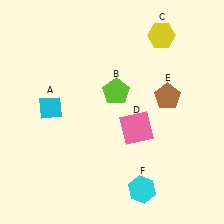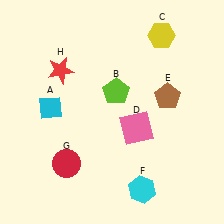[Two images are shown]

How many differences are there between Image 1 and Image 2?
There are 2 differences between the two images.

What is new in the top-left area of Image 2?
A red star (H) was added in the top-left area of Image 2.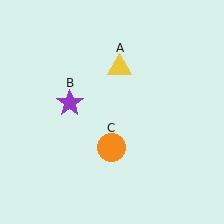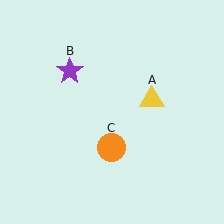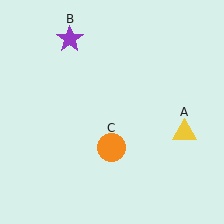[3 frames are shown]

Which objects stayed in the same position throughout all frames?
Orange circle (object C) remained stationary.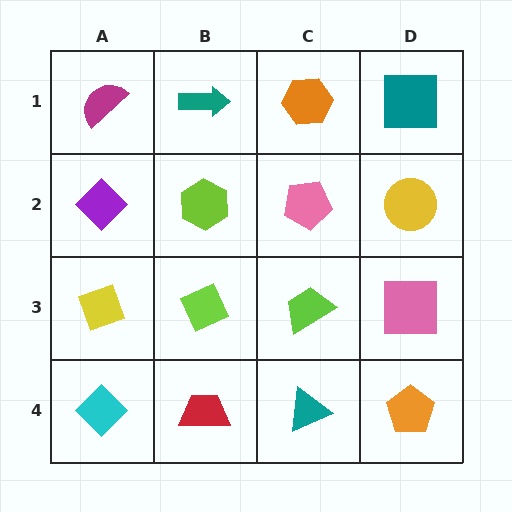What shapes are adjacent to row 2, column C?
An orange hexagon (row 1, column C), a lime trapezoid (row 3, column C), a lime hexagon (row 2, column B), a yellow circle (row 2, column D).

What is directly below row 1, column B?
A lime hexagon.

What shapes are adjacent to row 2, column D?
A teal square (row 1, column D), a pink square (row 3, column D), a pink pentagon (row 2, column C).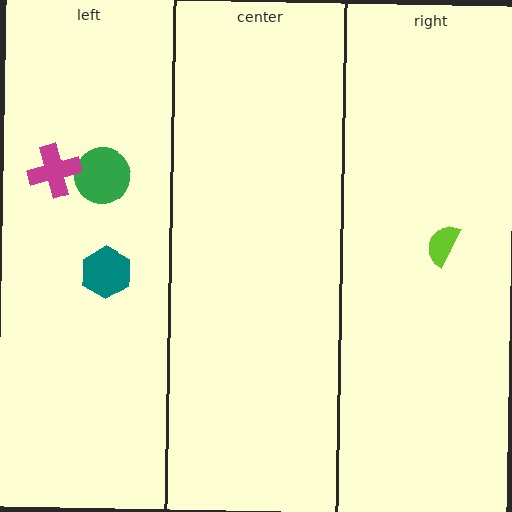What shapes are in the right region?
The lime semicircle.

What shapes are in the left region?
The green circle, the magenta cross, the teal hexagon.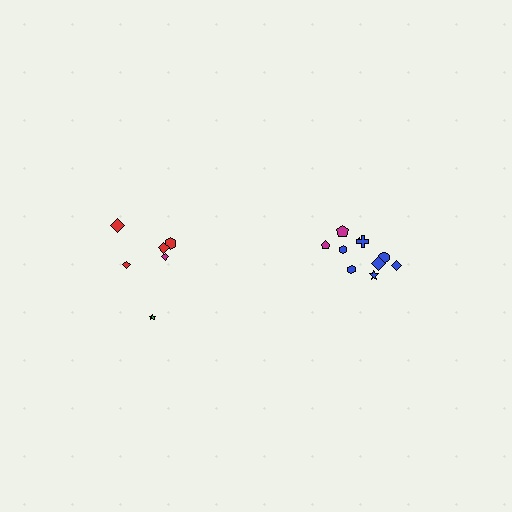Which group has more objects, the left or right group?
The right group.